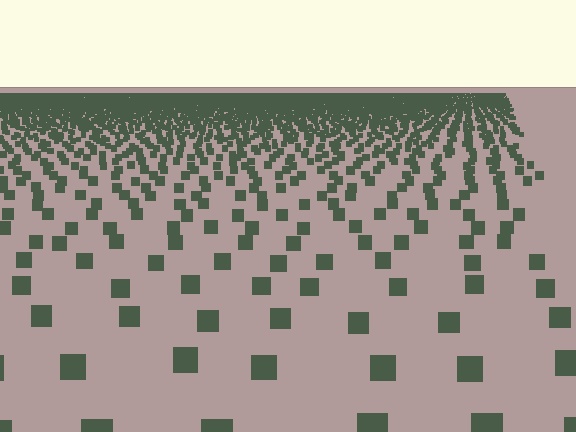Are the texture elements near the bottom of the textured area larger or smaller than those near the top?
Larger. Near the bottom, elements are closer to the viewer and appear at a bigger on-screen size.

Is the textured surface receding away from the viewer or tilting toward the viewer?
The surface is receding away from the viewer. Texture elements get smaller and denser toward the top.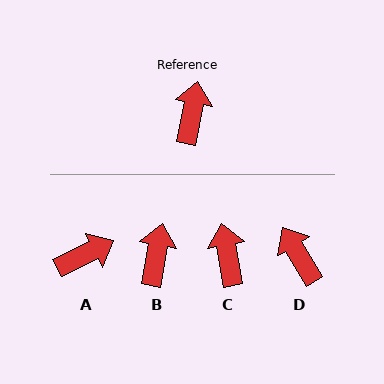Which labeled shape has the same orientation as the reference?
B.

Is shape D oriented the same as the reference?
No, it is off by about 41 degrees.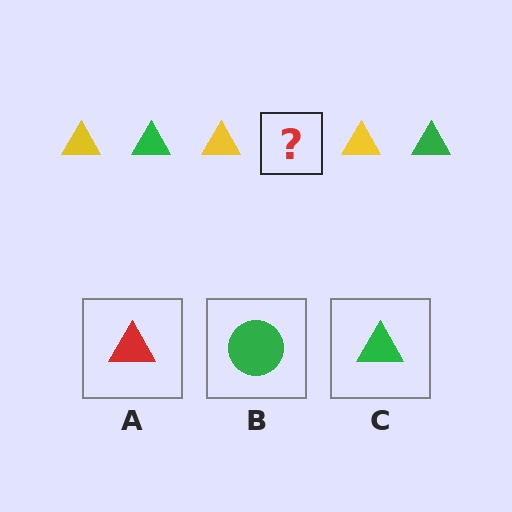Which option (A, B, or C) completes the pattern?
C.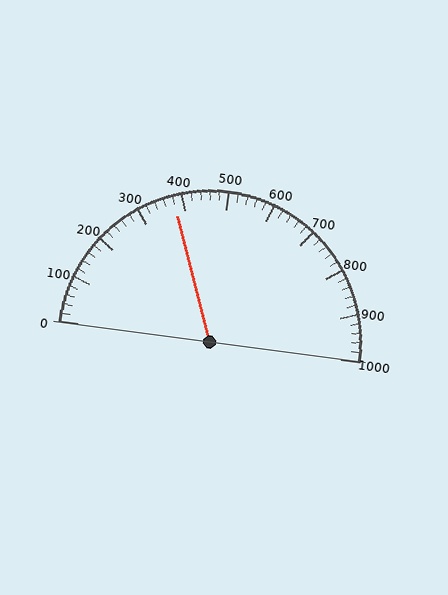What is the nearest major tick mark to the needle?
The nearest major tick mark is 400.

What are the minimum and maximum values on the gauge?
The gauge ranges from 0 to 1000.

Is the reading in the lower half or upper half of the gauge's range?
The reading is in the lower half of the range (0 to 1000).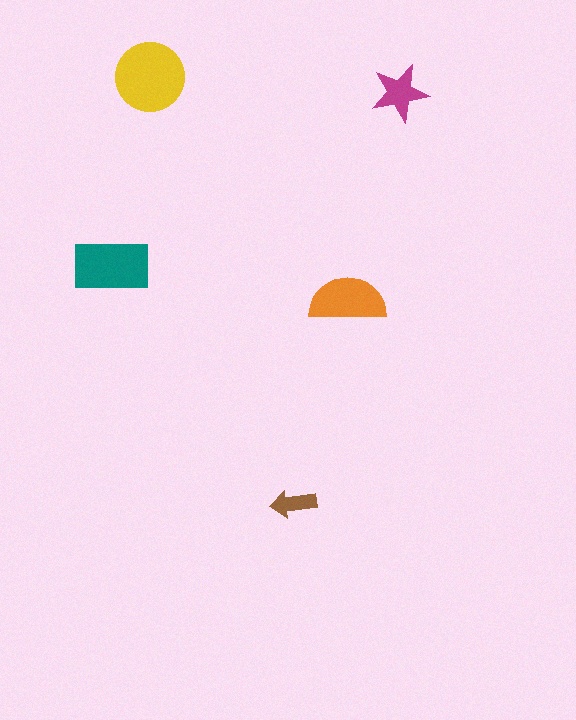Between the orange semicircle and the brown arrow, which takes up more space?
The orange semicircle.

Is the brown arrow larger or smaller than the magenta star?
Smaller.